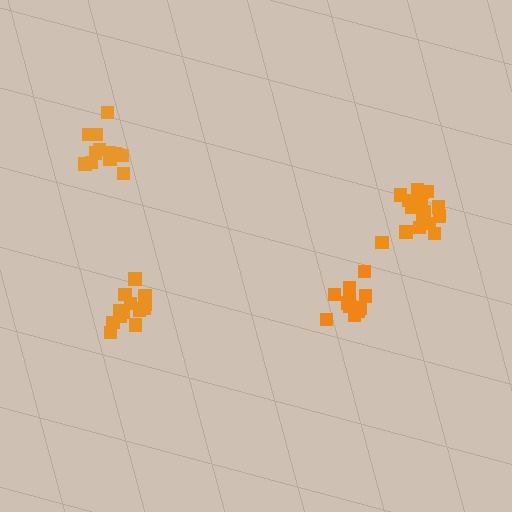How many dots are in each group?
Group 1: 11 dots, Group 2: 16 dots, Group 3: 13 dots, Group 4: 13 dots (53 total).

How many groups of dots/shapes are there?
There are 4 groups.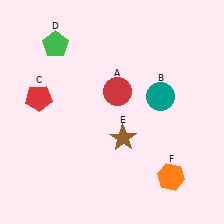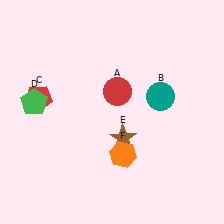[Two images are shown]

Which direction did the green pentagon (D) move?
The green pentagon (D) moved down.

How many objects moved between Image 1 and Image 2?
2 objects moved between the two images.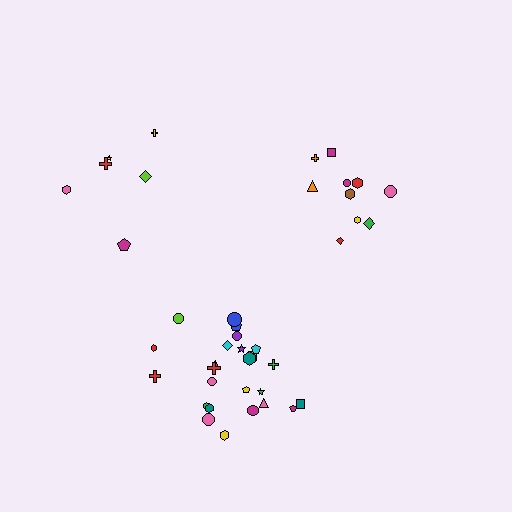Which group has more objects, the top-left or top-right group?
The top-right group.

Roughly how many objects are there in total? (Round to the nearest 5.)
Roughly 40 objects in total.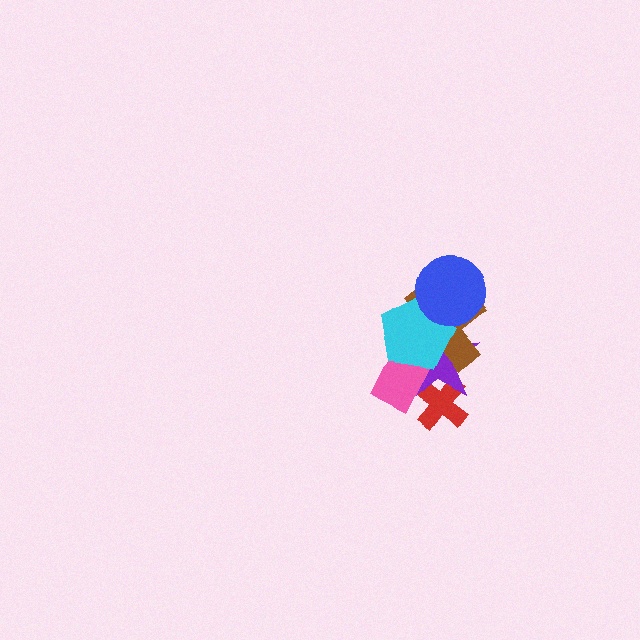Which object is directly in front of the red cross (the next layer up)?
The purple star is directly in front of the red cross.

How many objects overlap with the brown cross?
4 objects overlap with the brown cross.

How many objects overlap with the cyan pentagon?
4 objects overlap with the cyan pentagon.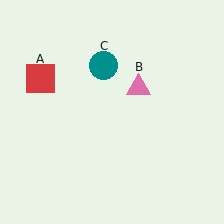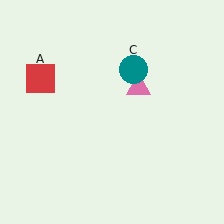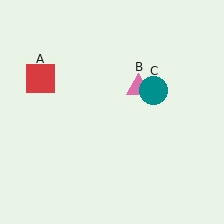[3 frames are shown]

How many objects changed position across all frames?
1 object changed position: teal circle (object C).